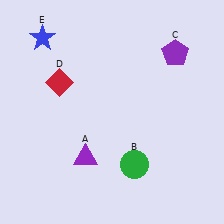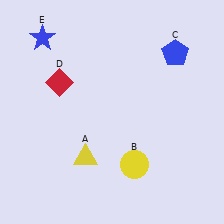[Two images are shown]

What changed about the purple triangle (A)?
In Image 1, A is purple. In Image 2, it changed to yellow.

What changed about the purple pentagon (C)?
In Image 1, C is purple. In Image 2, it changed to blue.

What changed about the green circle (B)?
In Image 1, B is green. In Image 2, it changed to yellow.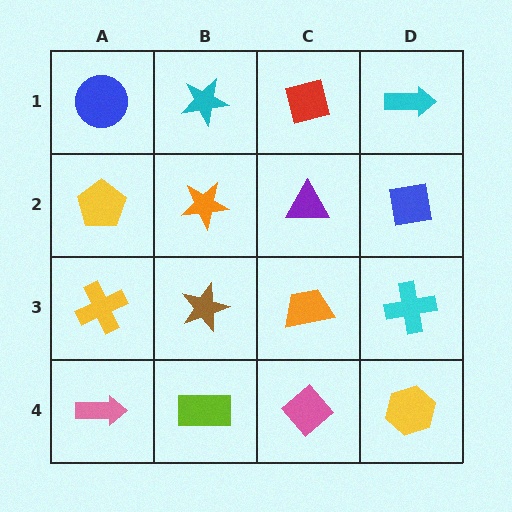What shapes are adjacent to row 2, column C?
A red square (row 1, column C), an orange trapezoid (row 3, column C), an orange star (row 2, column B), a blue square (row 2, column D).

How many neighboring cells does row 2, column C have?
4.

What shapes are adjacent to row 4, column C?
An orange trapezoid (row 3, column C), a lime rectangle (row 4, column B), a yellow hexagon (row 4, column D).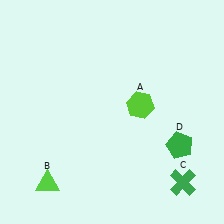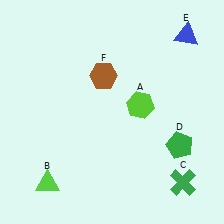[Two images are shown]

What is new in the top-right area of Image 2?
A blue triangle (E) was added in the top-right area of Image 2.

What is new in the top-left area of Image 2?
A brown hexagon (F) was added in the top-left area of Image 2.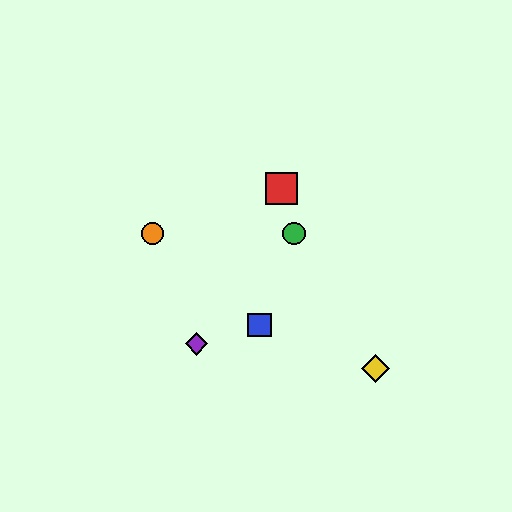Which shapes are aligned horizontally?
The green circle, the orange circle are aligned horizontally.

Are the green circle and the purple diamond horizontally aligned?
No, the green circle is at y≈234 and the purple diamond is at y≈344.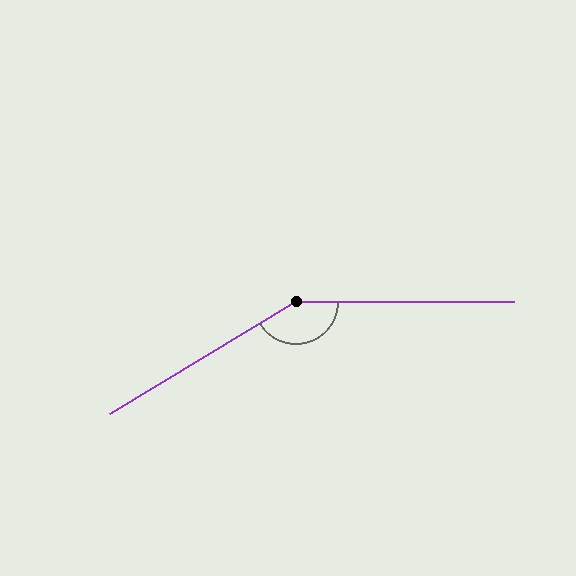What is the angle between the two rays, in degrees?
Approximately 149 degrees.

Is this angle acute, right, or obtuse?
It is obtuse.